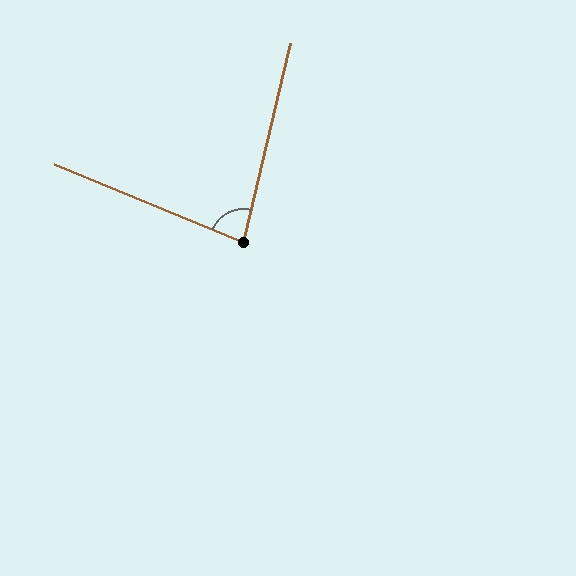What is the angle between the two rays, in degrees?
Approximately 81 degrees.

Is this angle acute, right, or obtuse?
It is acute.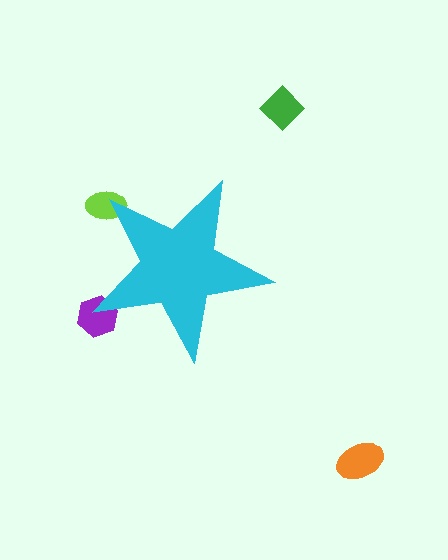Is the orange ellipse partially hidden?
No, the orange ellipse is fully visible.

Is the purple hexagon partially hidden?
Yes, the purple hexagon is partially hidden behind the cyan star.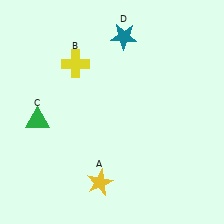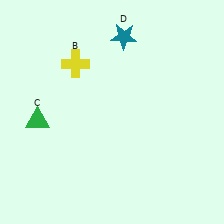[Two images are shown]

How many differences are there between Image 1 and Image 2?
There is 1 difference between the two images.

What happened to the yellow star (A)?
The yellow star (A) was removed in Image 2. It was in the bottom-left area of Image 1.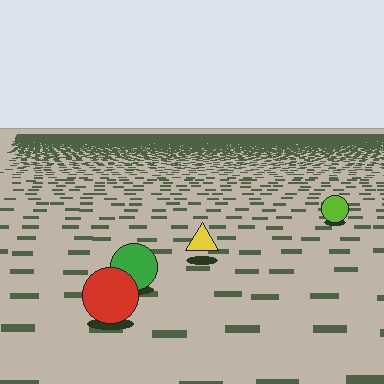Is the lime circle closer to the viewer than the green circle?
No. The green circle is closer — you can tell from the texture gradient: the ground texture is coarser near it.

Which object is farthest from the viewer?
The lime circle is farthest from the viewer. It appears smaller and the ground texture around it is denser.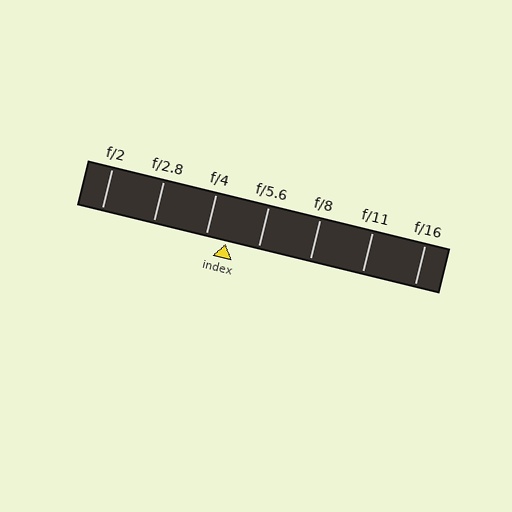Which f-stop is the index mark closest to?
The index mark is closest to f/4.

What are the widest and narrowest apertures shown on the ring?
The widest aperture shown is f/2 and the narrowest is f/16.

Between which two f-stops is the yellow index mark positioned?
The index mark is between f/4 and f/5.6.